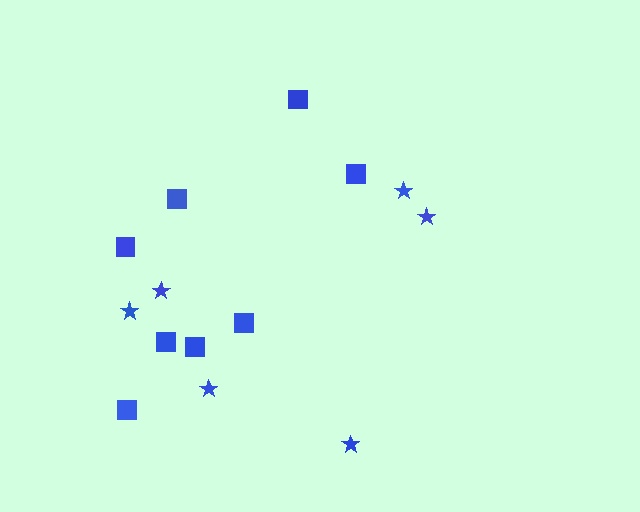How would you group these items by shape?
There are 2 groups: one group of stars (6) and one group of squares (8).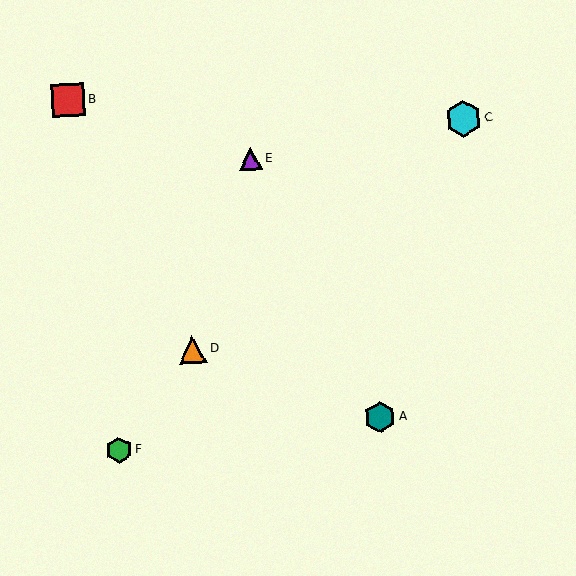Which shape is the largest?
The cyan hexagon (labeled C) is the largest.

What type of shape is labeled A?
Shape A is a teal hexagon.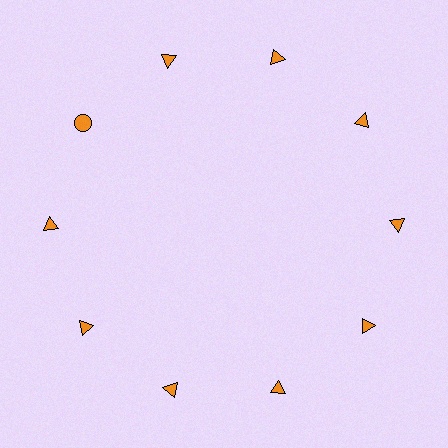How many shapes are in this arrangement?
There are 10 shapes arranged in a ring pattern.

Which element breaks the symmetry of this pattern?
The orange circle at roughly the 10 o'clock position breaks the symmetry. All other shapes are orange triangles.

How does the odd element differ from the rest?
It has a different shape: circle instead of triangle.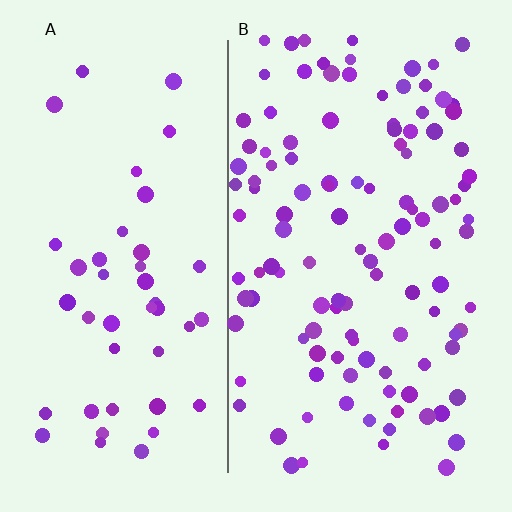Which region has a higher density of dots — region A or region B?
B (the right).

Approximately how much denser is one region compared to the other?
Approximately 2.5× — region B over region A.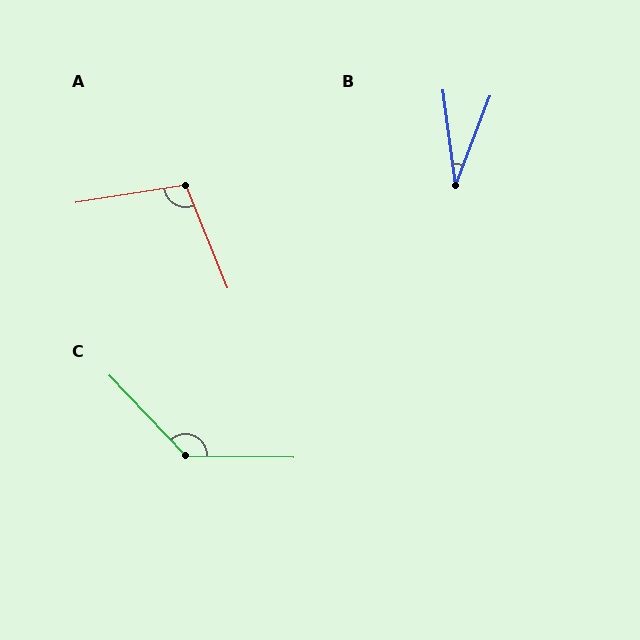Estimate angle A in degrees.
Approximately 103 degrees.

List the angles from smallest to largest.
B (28°), A (103°), C (134°).